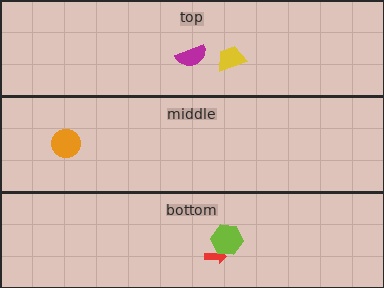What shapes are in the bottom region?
The red arrow, the lime hexagon.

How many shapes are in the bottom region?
2.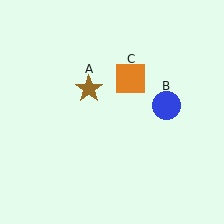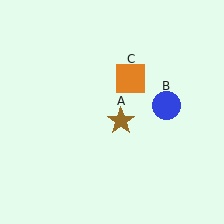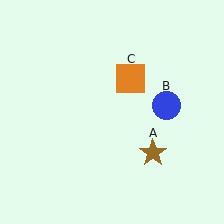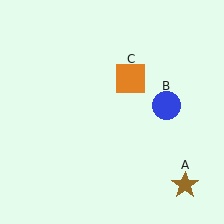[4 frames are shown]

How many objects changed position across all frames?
1 object changed position: brown star (object A).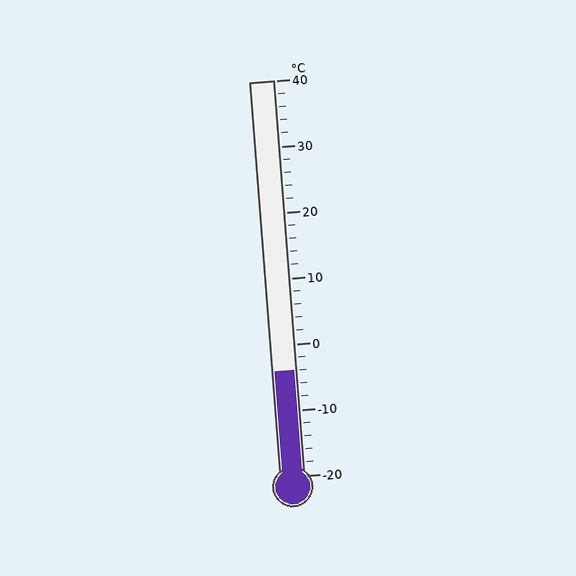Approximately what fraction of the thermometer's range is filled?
The thermometer is filled to approximately 25% of its range.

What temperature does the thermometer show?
The thermometer shows approximately -4°C.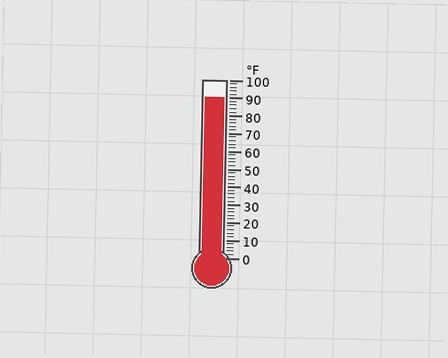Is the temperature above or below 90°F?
The temperature is at 90°F.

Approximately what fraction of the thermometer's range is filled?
The thermometer is filled to approximately 90% of its range.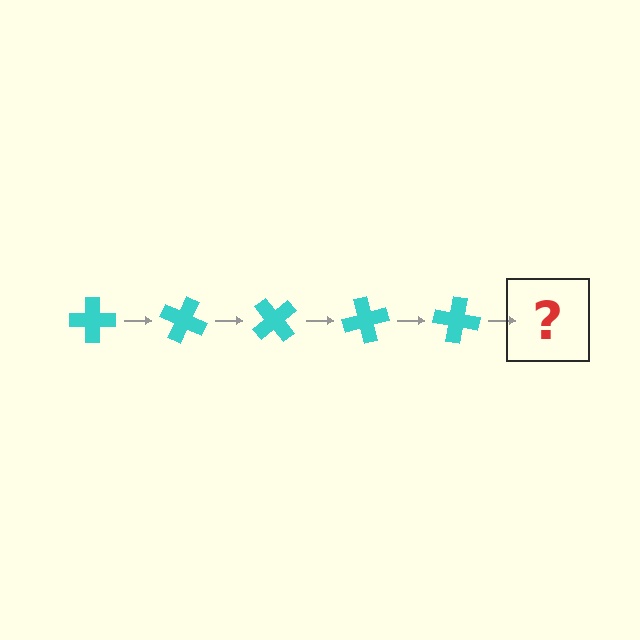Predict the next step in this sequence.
The next step is a cyan cross rotated 125 degrees.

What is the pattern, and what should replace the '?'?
The pattern is that the cross rotates 25 degrees each step. The '?' should be a cyan cross rotated 125 degrees.